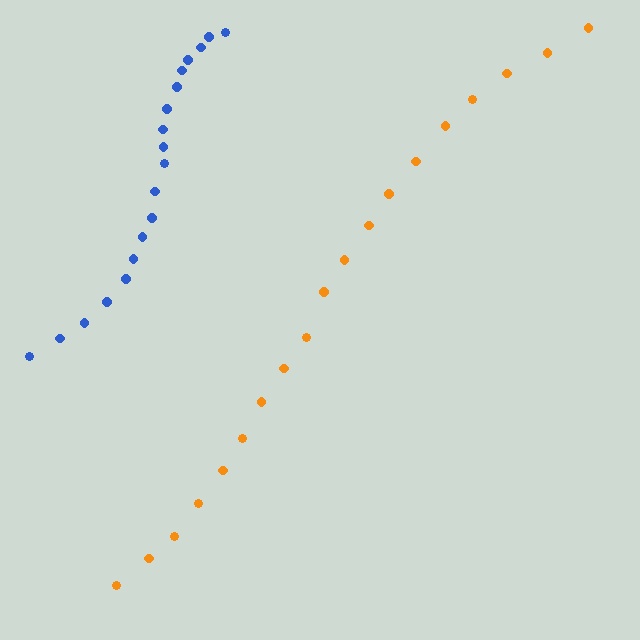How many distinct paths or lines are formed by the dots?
There are 2 distinct paths.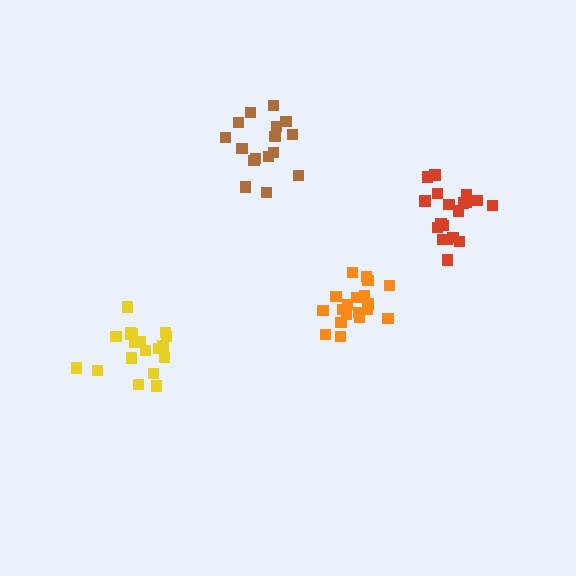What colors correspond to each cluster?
The clusters are colored: orange, brown, yellow, red.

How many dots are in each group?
Group 1: 19 dots, Group 2: 16 dots, Group 3: 19 dots, Group 4: 19 dots (73 total).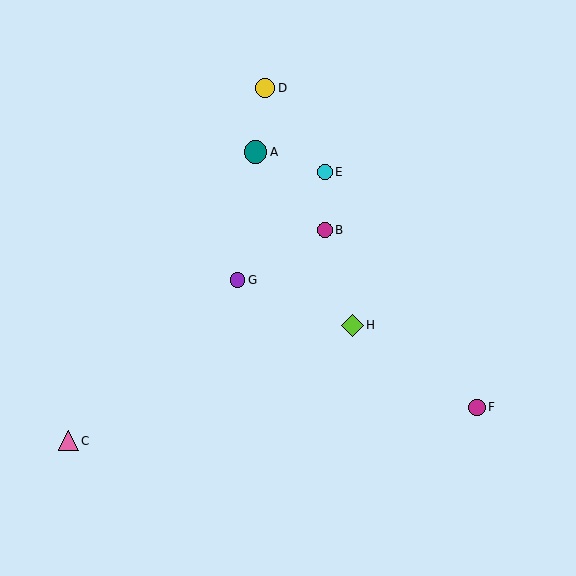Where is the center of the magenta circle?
The center of the magenta circle is at (325, 230).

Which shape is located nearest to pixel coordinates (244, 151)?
The teal circle (labeled A) at (256, 152) is nearest to that location.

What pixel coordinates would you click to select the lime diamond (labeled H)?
Click at (353, 325) to select the lime diamond H.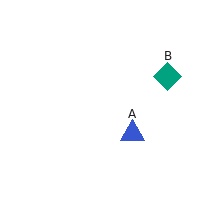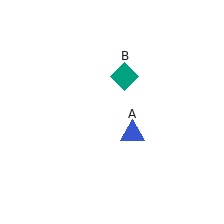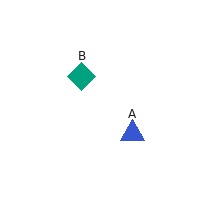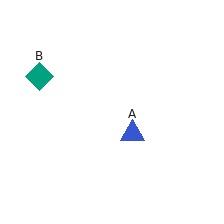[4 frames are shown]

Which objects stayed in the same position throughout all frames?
Blue triangle (object A) remained stationary.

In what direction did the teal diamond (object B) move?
The teal diamond (object B) moved left.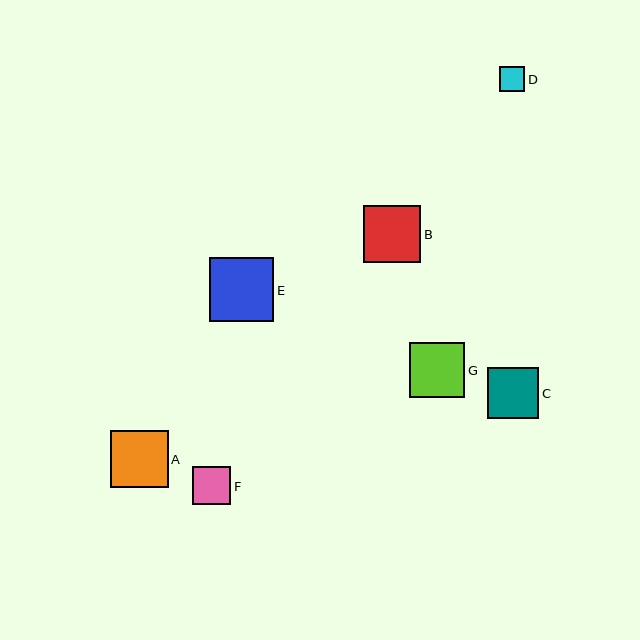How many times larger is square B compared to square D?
Square B is approximately 2.3 times the size of square D.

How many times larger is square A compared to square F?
Square A is approximately 1.5 times the size of square F.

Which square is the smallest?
Square D is the smallest with a size of approximately 25 pixels.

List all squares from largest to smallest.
From largest to smallest: E, A, B, G, C, F, D.